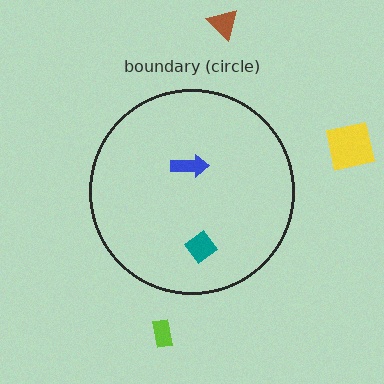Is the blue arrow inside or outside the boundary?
Inside.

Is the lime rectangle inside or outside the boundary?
Outside.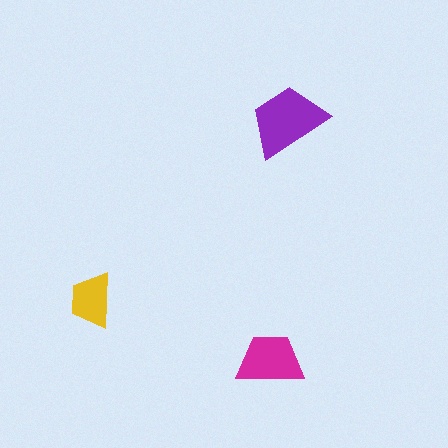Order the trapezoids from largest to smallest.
the purple one, the magenta one, the yellow one.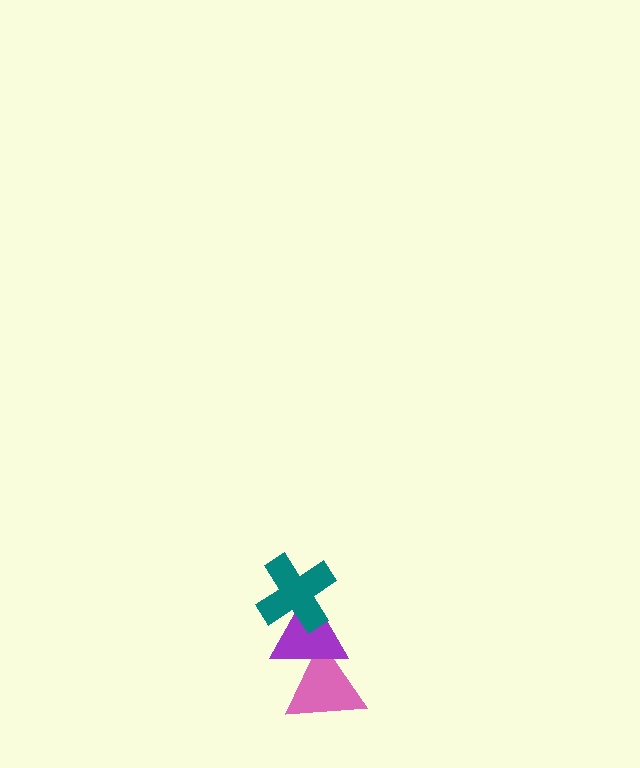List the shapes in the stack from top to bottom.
From top to bottom: the teal cross, the purple triangle, the pink triangle.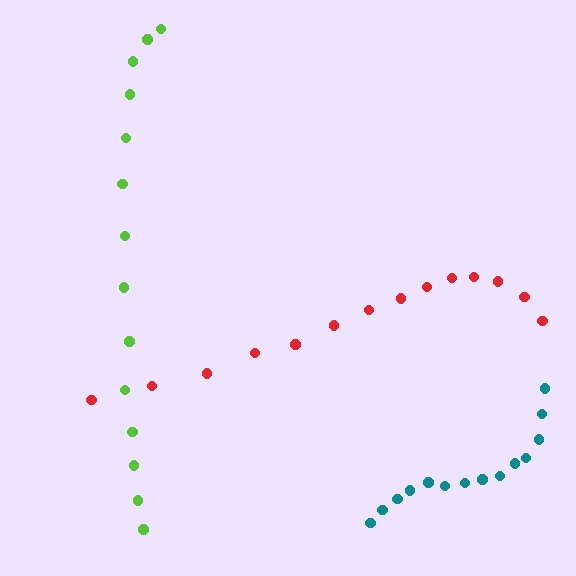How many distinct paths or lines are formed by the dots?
There are 3 distinct paths.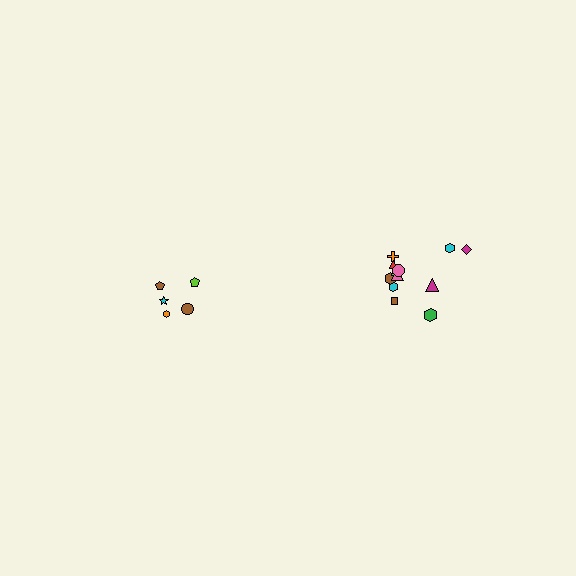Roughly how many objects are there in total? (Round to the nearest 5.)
Roughly 15 objects in total.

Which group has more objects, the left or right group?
The right group.